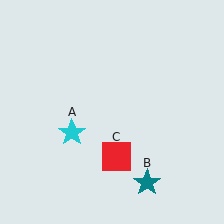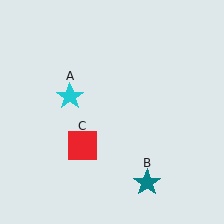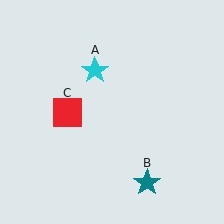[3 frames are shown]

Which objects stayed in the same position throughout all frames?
Teal star (object B) remained stationary.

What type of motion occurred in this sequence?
The cyan star (object A), red square (object C) rotated clockwise around the center of the scene.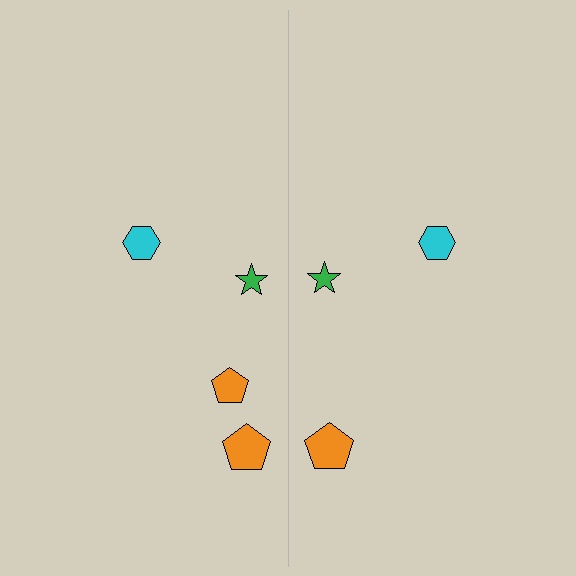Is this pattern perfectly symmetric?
No, the pattern is not perfectly symmetric. A orange pentagon is missing from the right side.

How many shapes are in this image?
There are 7 shapes in this image.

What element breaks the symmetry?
A orange pentagon is missing from the right side.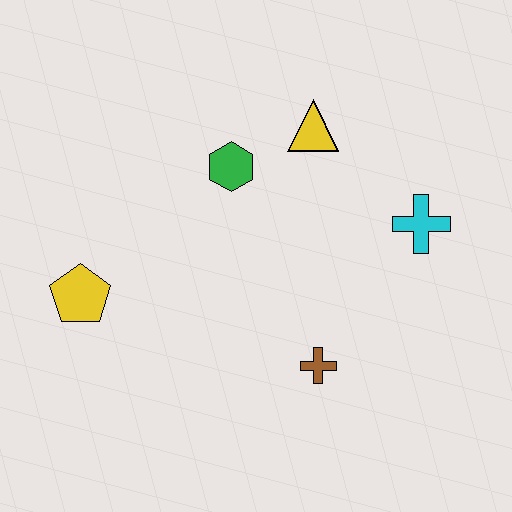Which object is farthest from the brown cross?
The yellow pentagon is farthest from the brown cross.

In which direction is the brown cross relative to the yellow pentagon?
The brown cross is to the right of the yellow pentagon.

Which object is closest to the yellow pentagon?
The green hexagon is closest to the yellow pentagon.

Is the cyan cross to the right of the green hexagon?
Yes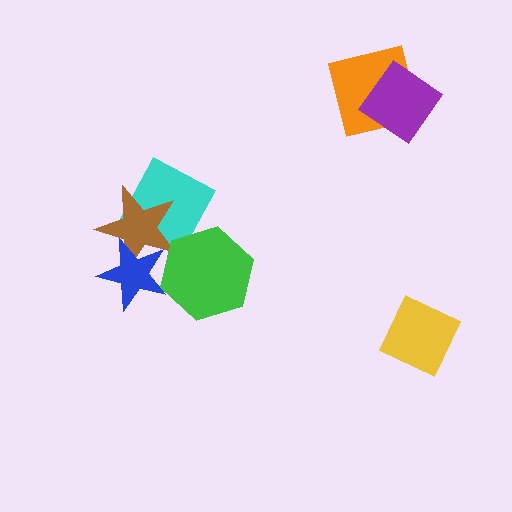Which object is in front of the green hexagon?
The blue star is in front of the green hexagon.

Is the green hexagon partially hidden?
Yes, it is partially covered by another shape.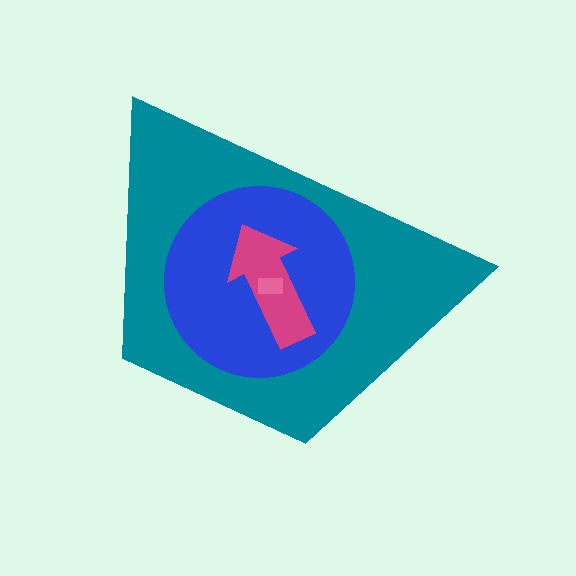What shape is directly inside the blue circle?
The magenta arrow.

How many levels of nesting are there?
4.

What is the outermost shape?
The teal trapezoid.